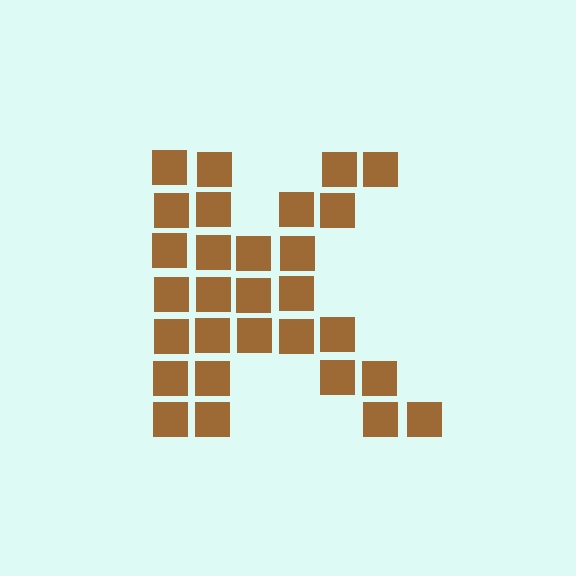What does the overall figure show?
The overall figure shows the letter K.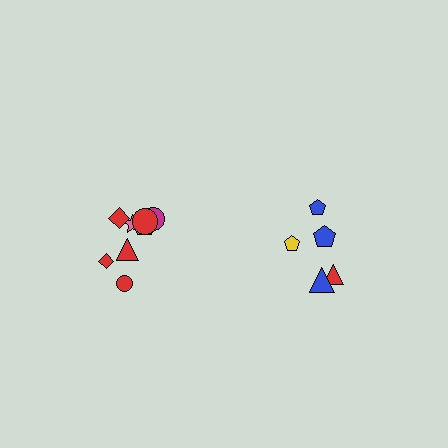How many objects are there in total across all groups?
There are 13 objects.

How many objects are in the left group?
There are 8 objects.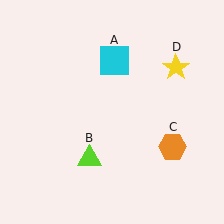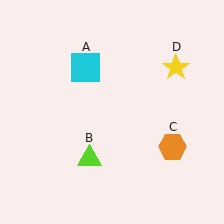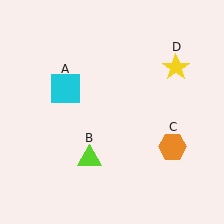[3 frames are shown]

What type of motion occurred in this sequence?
The cyan square (object A) rotated counterclockwise around the center of the scene.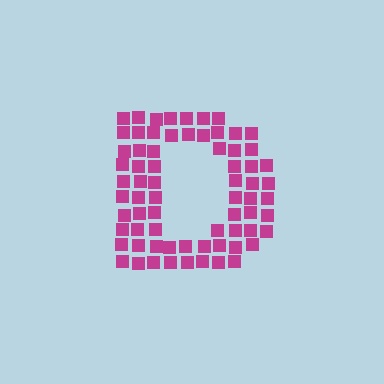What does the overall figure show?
The overall figure shows the letter D.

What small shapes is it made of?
It is made of small squares.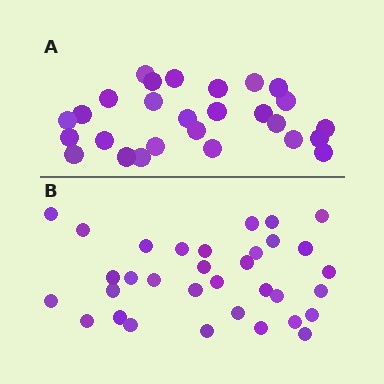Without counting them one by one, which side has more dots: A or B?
Region B (the bottom region) has more dots.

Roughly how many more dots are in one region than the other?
Region B has about 6 more dots than region A.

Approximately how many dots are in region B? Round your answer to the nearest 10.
About 30 dots. (The exact count is 33, which rounds to 30.)